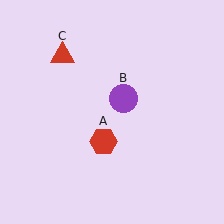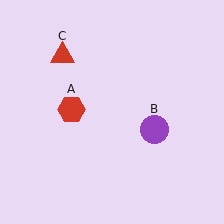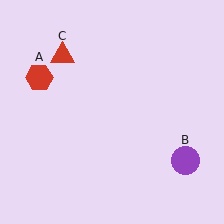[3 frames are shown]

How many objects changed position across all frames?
2 objects changed position: red hexagon (object A), purple circle (object B).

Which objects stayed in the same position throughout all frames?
Red triangle (object C) remained stationary.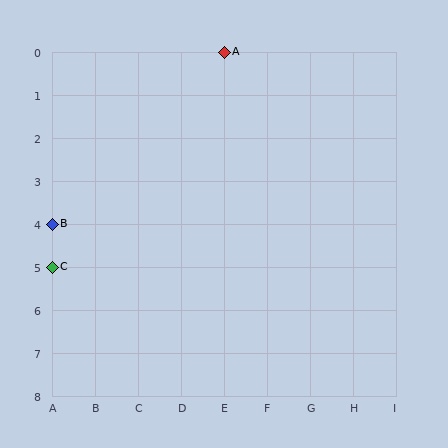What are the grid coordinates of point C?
Point C is at grid coordinates (A, 5).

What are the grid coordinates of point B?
Point B is at grid coordinates (A, 4).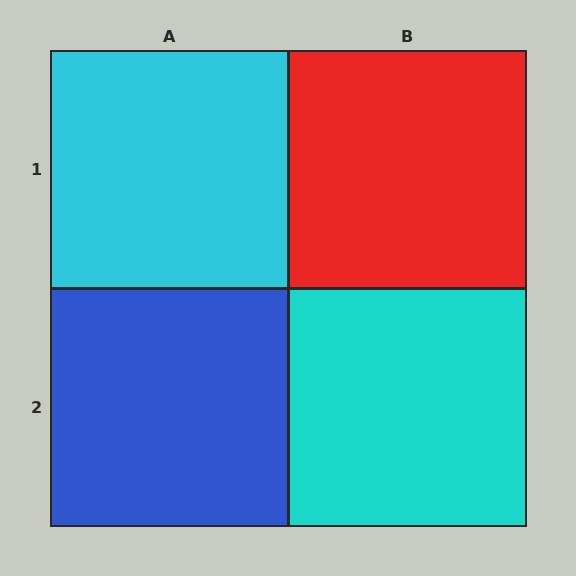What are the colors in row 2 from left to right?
Blue, cyan.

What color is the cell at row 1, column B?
Red.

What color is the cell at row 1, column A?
Cyan.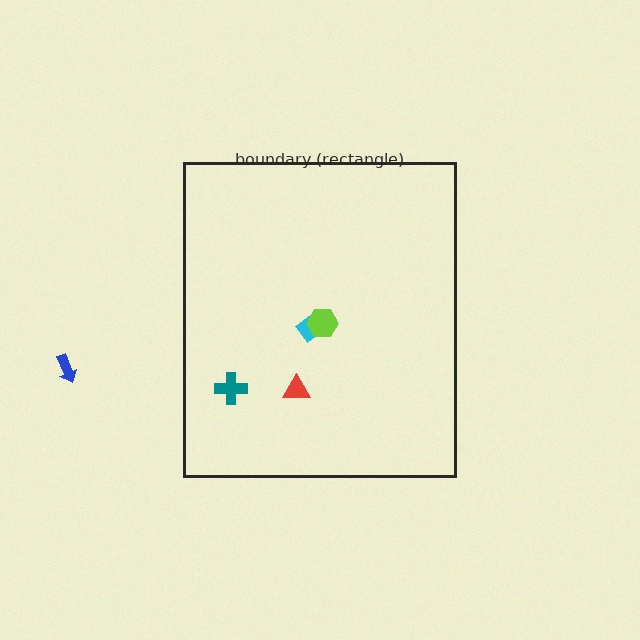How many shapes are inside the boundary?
4 inside, 1 outside.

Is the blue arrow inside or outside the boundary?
Outside.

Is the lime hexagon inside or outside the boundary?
Inside.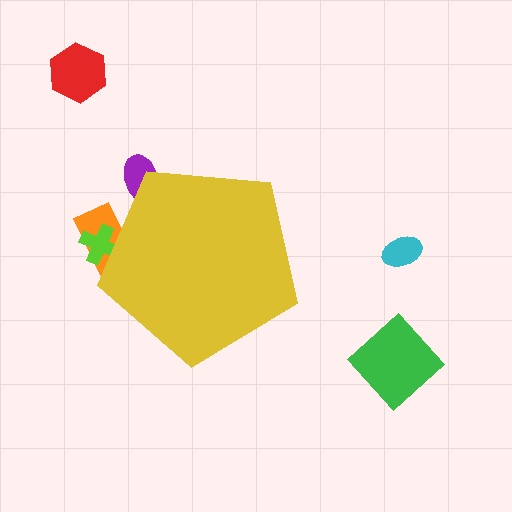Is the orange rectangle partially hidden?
Yes, the orange rectangle is partially hidden behind the yellow pentagon.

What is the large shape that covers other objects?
A yellow pentagon.